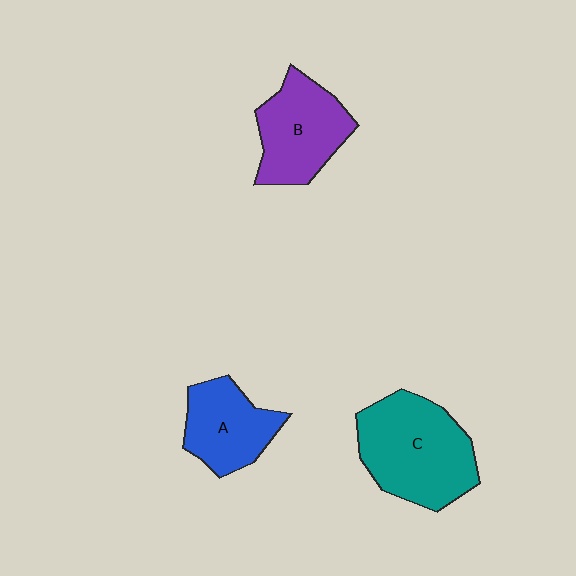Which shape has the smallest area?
Shape A (blue).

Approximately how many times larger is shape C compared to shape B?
Approximately 1.3 times.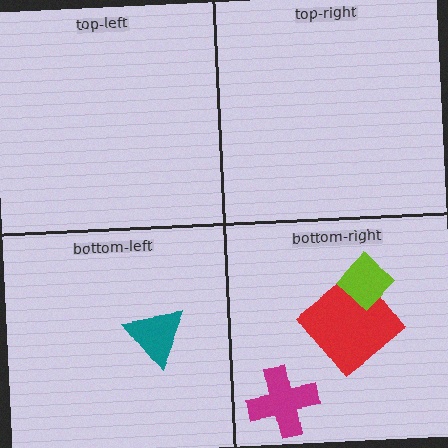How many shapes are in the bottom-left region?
1.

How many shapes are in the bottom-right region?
3.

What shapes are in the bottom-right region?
The red diamond, the lime diamond, the magenta cross.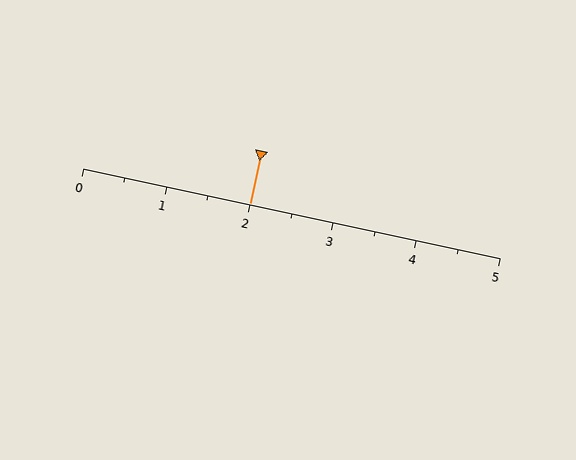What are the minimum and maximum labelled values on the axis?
The axis runs from 0 to 5.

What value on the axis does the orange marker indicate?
The marker indicates approximately 2.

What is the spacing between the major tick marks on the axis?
The major ticks are spaced 1 apart.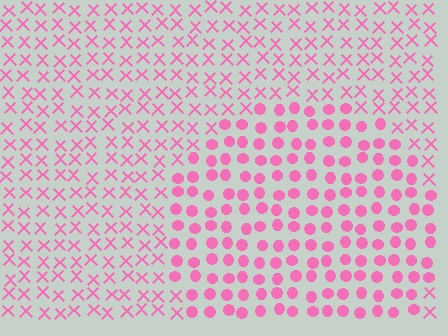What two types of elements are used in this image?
The image uses circles inside the circle region and X marks outside it.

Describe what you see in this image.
The image is filled with small pink elements arranged in a uniform grid. A circle-shaped region contains circles, while the surrounding area contains X marks. The boundary is defined purely by the change in element shape.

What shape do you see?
I see a circle.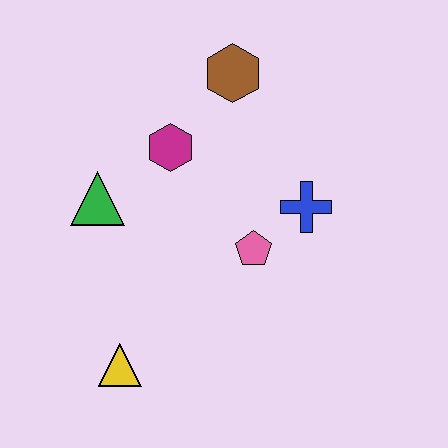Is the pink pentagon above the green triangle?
No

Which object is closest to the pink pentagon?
The blue cross is closest to the pink pentagon.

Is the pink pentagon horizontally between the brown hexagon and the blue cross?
Yes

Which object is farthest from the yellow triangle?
The brown hexagon is farthest from the yellow triangle.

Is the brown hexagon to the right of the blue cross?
No